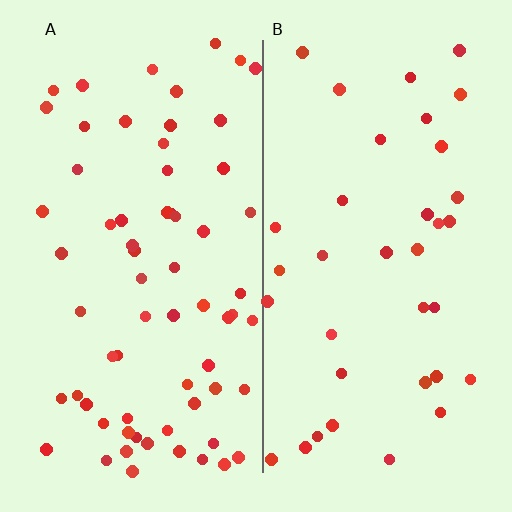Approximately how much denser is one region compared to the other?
Approximately 1.8× — region A over region B.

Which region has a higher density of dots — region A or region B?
A (the left).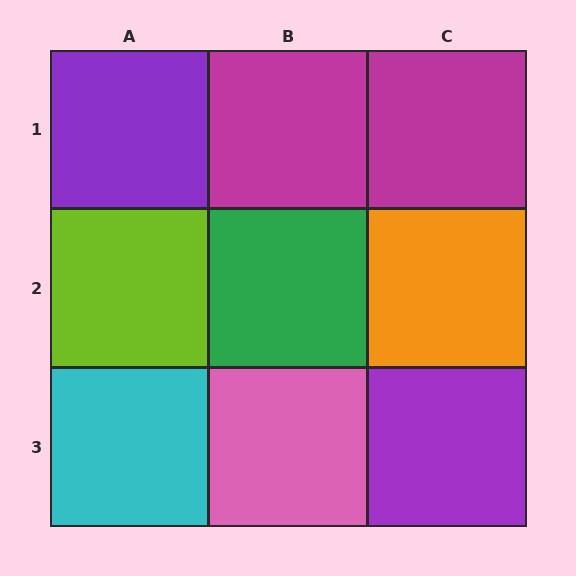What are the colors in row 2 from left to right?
Lime, green, orange.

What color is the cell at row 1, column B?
Magenta.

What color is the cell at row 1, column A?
Purple.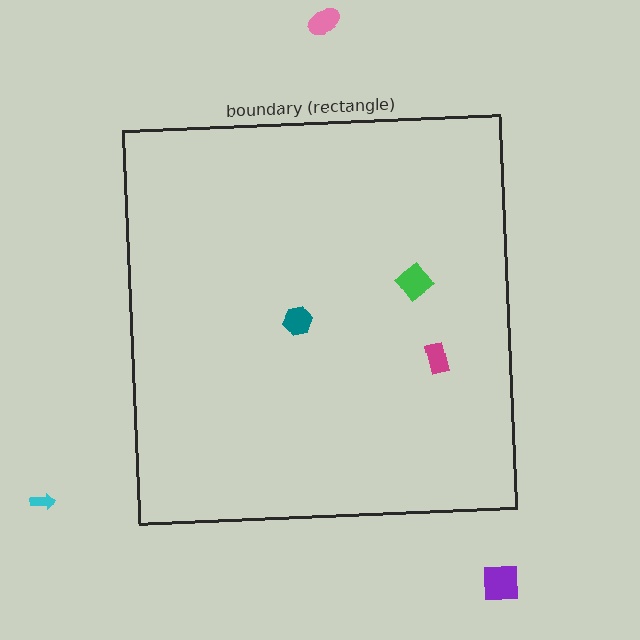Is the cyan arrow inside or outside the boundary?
Outside.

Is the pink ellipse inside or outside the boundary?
Outside.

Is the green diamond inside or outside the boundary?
Inside.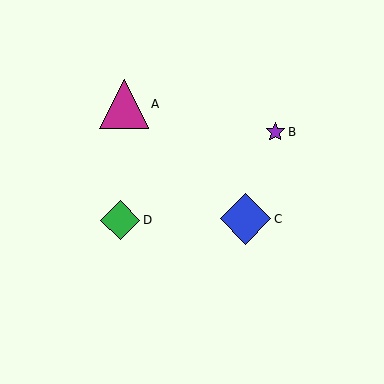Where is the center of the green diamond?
The center of the green diamond is at (120, 220).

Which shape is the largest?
The blue diamond (labeled C) is the largest.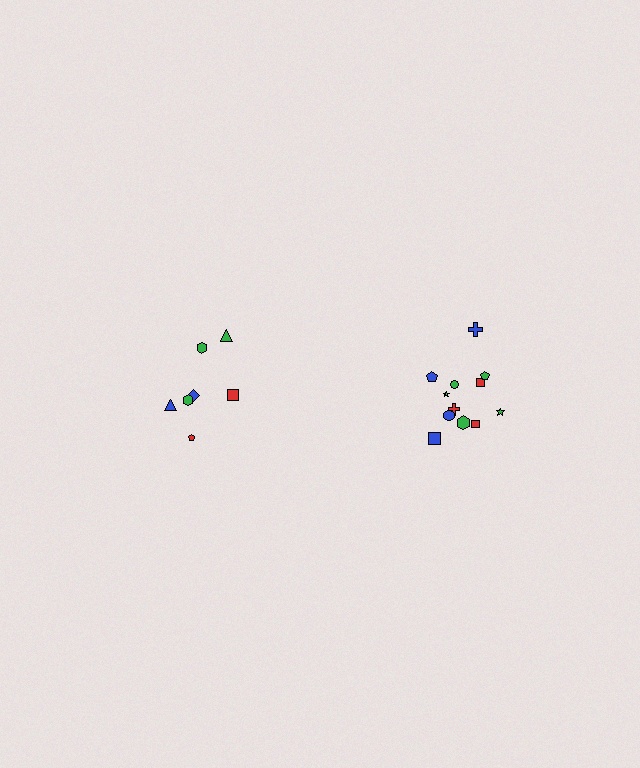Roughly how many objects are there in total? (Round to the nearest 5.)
Roughly 20 objects in total.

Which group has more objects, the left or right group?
The right group.